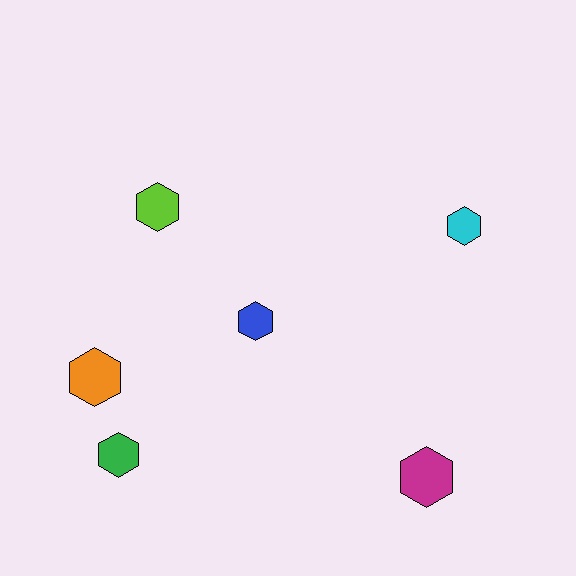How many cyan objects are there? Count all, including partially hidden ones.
There is 1 cyan object.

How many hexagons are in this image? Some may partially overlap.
There are 6 hexagons.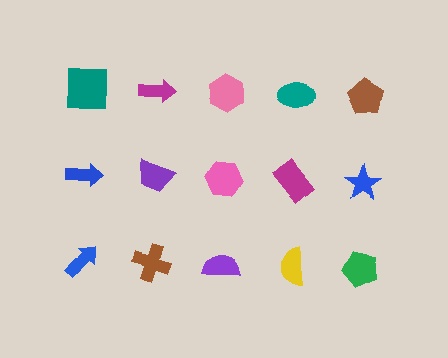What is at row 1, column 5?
A brown pentagon.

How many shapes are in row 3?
5 shapes.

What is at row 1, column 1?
A teal square.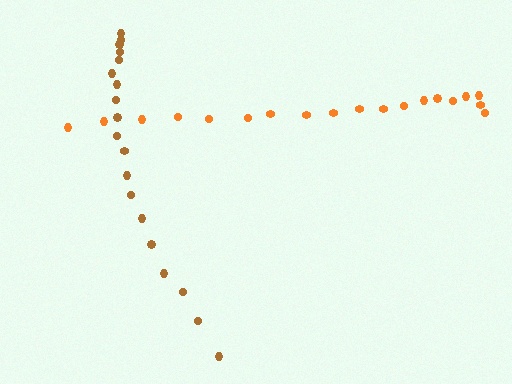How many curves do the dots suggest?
There are 2 distinct paths.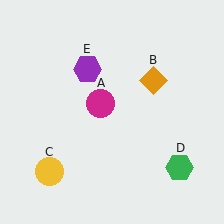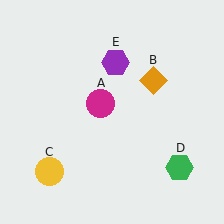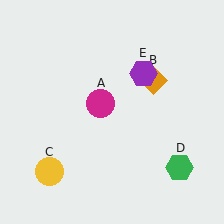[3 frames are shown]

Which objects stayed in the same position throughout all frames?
Magenta circle (object A) and orange diamond (object B) and yellow circle (object C) and green hexagon (object D) remained stationary.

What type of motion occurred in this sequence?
The purple hexagon (object E) rotated clockwise around the center of the scene.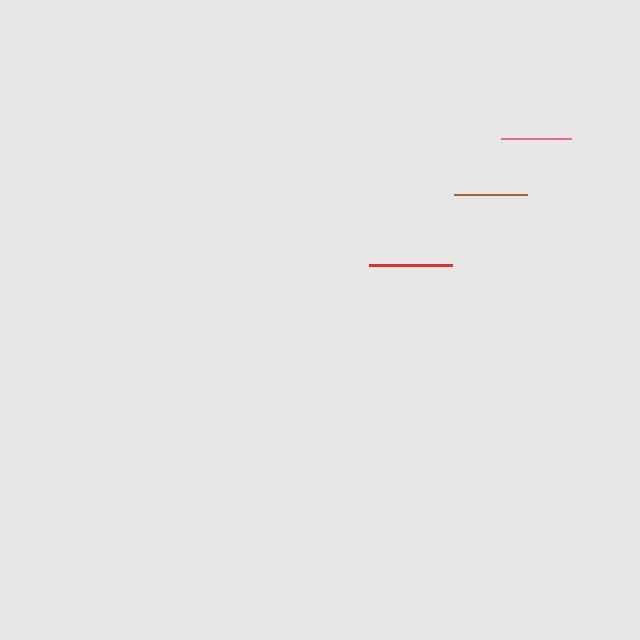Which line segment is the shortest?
The pink line is the shortest at approximately 70 pixels.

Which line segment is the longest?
The red line is the longest at approximately 83 pixels.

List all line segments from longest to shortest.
From longest to shortest: red, brown, pink.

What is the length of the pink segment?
The pink segment is approximately 70 pixels long.